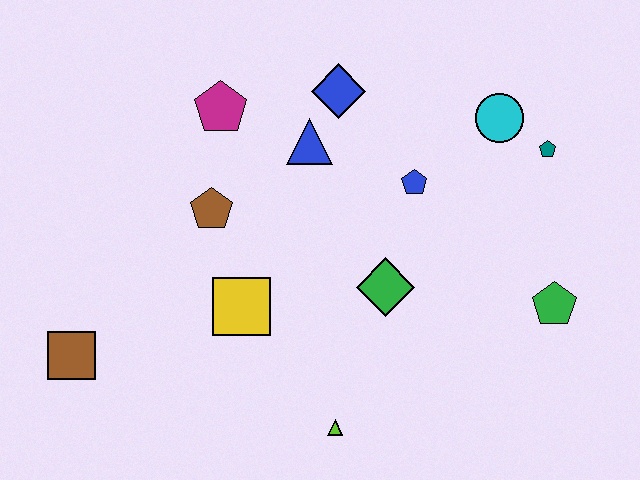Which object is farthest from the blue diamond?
The brown square is farthest from the blue diamond.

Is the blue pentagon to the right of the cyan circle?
No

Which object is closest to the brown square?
The yellow square is closest to the brown square.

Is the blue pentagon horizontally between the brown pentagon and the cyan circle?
Yes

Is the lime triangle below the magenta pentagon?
Yes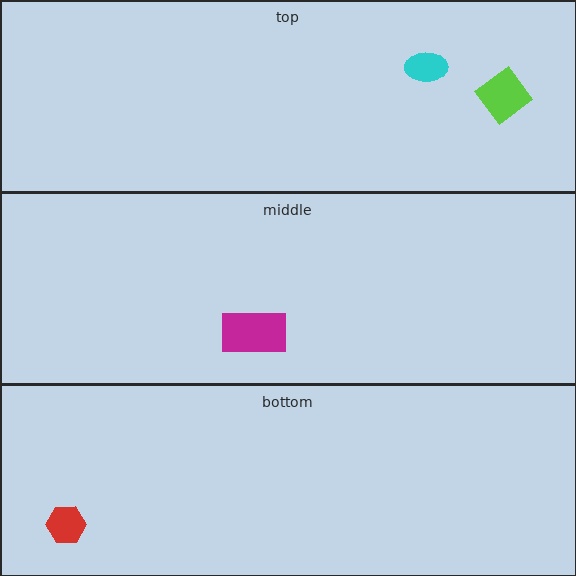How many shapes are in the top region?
2.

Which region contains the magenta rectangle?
The middle region.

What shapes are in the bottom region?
The red hexagon.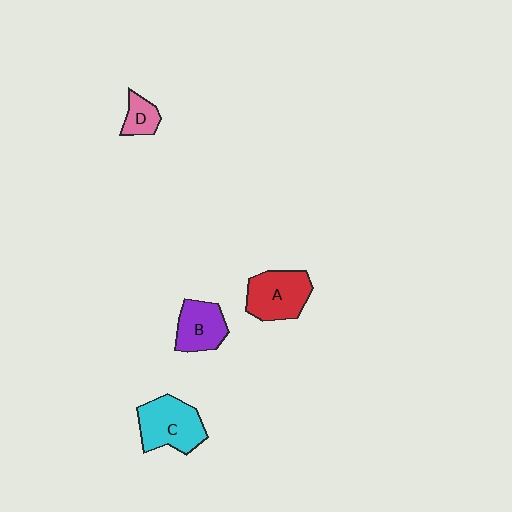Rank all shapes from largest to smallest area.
From largest to smallest: C (cyan), A (red), B (purple), D (pink).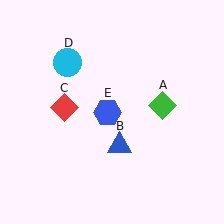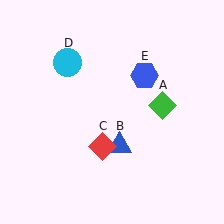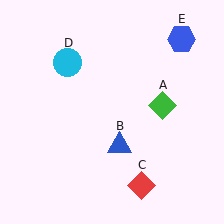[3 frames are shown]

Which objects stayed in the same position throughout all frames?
Green diamond (object A) and blue triangle (object B) and cyan circle (object D) remained stationary.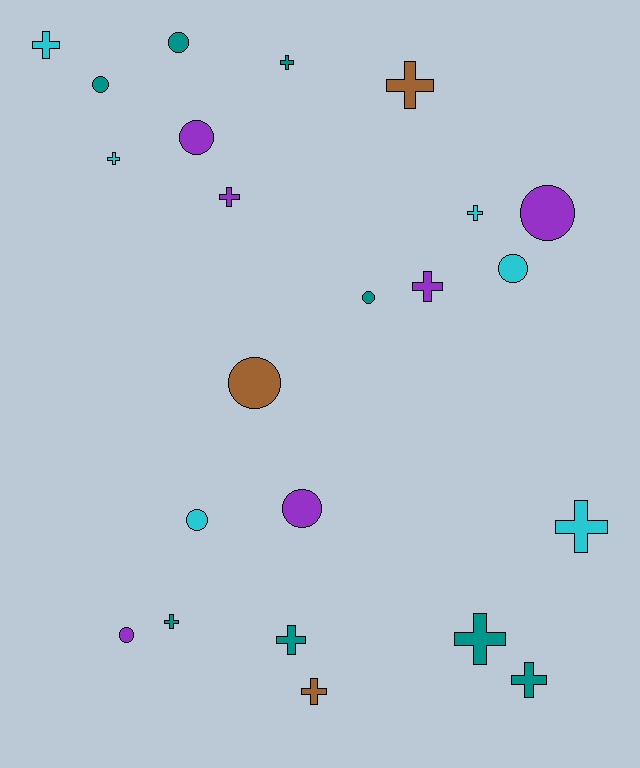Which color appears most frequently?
Teal, with 8 objects.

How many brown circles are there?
There is 1 brown circle.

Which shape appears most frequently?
Cross, with 13 objects.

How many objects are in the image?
There are 23 objects.